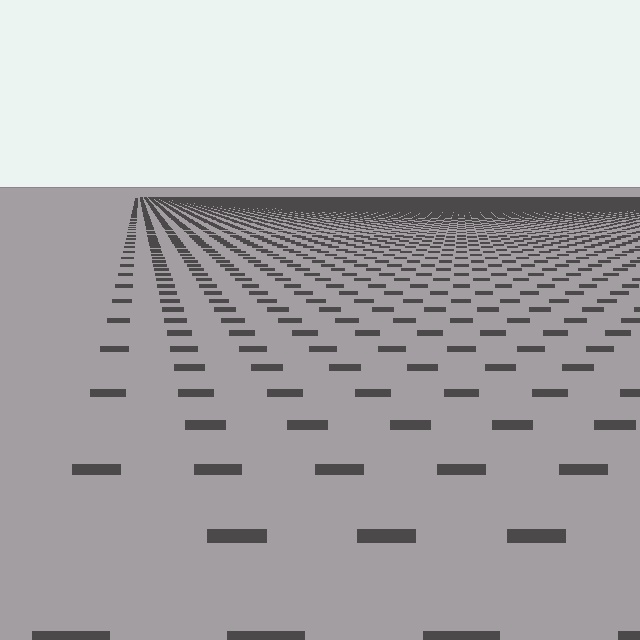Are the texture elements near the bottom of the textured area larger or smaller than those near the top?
Larger. Near the bottom, elements are closer to the viewer and appear at a bigger on-screen size.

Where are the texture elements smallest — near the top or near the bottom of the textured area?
Near the top.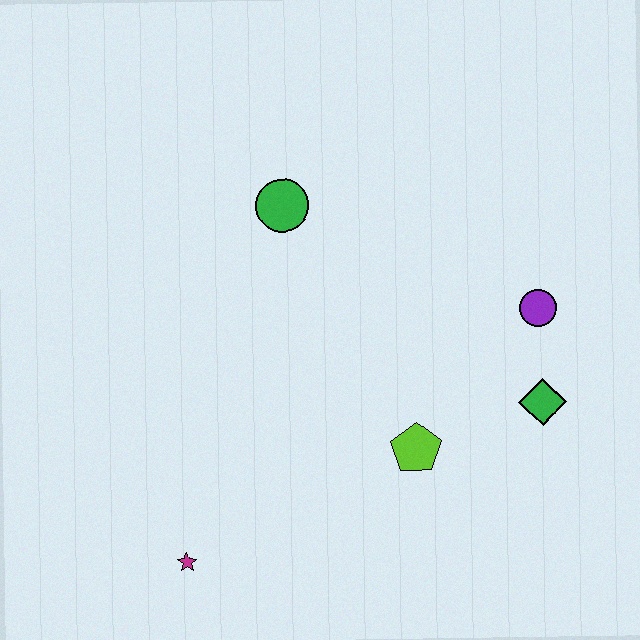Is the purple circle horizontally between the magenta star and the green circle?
No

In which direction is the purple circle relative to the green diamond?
The purple circle is above the green diamond.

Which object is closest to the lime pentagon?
The green diamond is closest to the lime pentagon.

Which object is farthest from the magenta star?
The purple circle is farthest from the magenta star.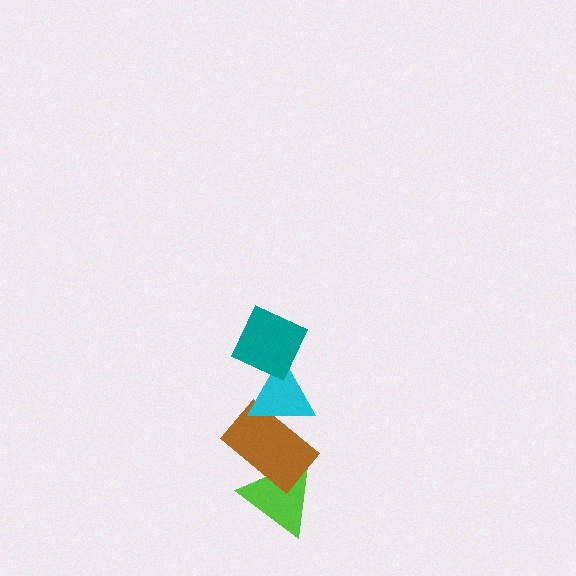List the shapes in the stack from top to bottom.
From top to bottom: the teal diamond, the cyan triangle, the brown rectangle, the lime triangle.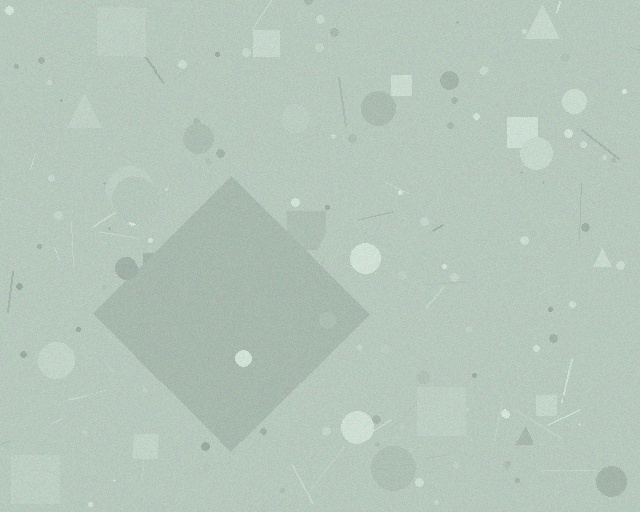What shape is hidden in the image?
A diamond is hidden in the image.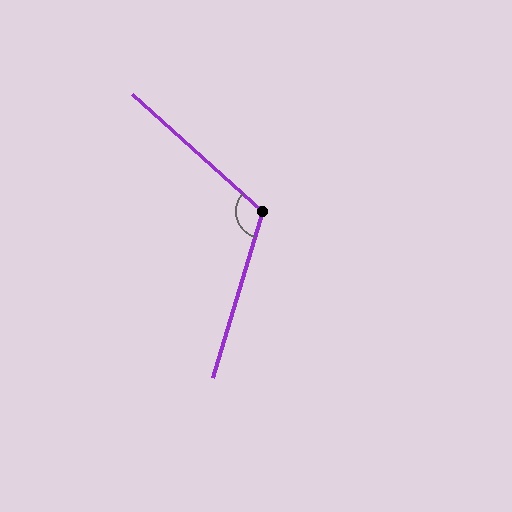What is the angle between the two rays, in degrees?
Approximately 115 degrees.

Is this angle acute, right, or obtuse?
It is obtuse.